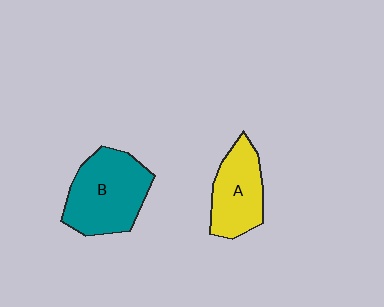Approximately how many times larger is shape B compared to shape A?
Approximately 1.4 times.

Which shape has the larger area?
Shape B (teal).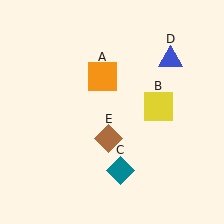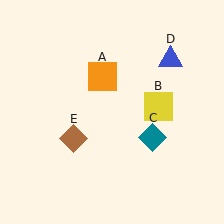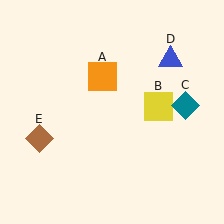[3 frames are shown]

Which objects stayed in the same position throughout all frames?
Orange square (object A) and yellow square (object B) and blue triangle (object D) remained stationary.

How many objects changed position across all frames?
2 objects changed position: teal diamond (object C), brown diamond (object E).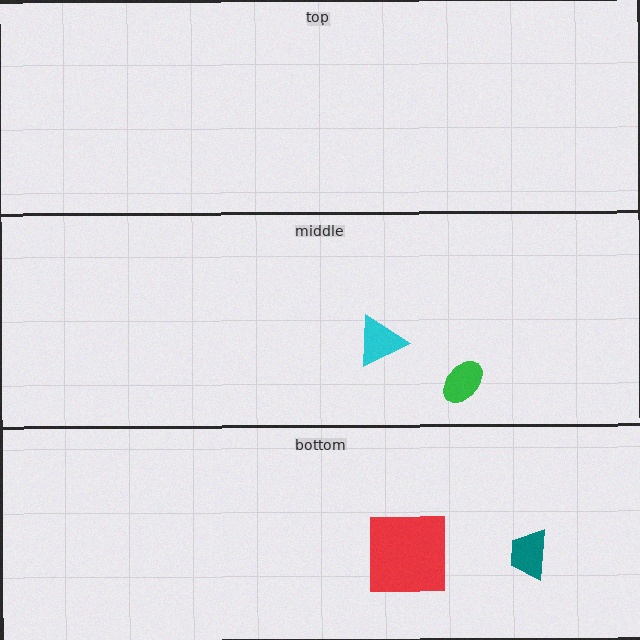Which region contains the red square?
The bottom region.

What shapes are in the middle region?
The cyan triangle, the green ellipse.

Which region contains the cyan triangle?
The middle region.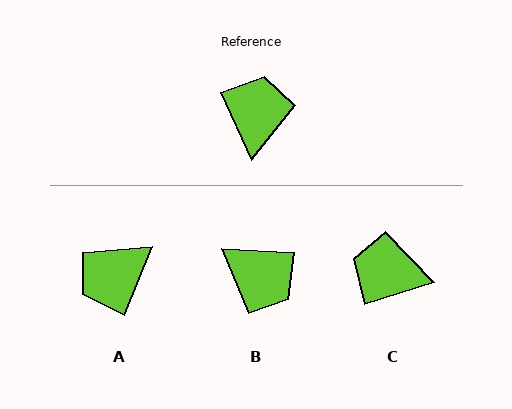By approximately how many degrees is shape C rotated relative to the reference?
Approximately 83 degrees counter-clockwise.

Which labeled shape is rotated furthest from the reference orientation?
A, about 134 degrees away.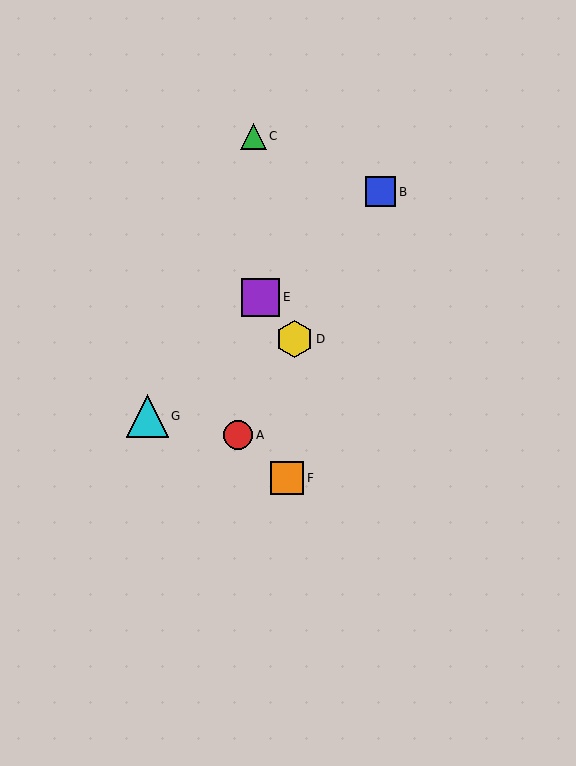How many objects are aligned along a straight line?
3 objects (A, B, D) are aligned along a straight line.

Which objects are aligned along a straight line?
Objects A, B, D are aligned along a straight line.